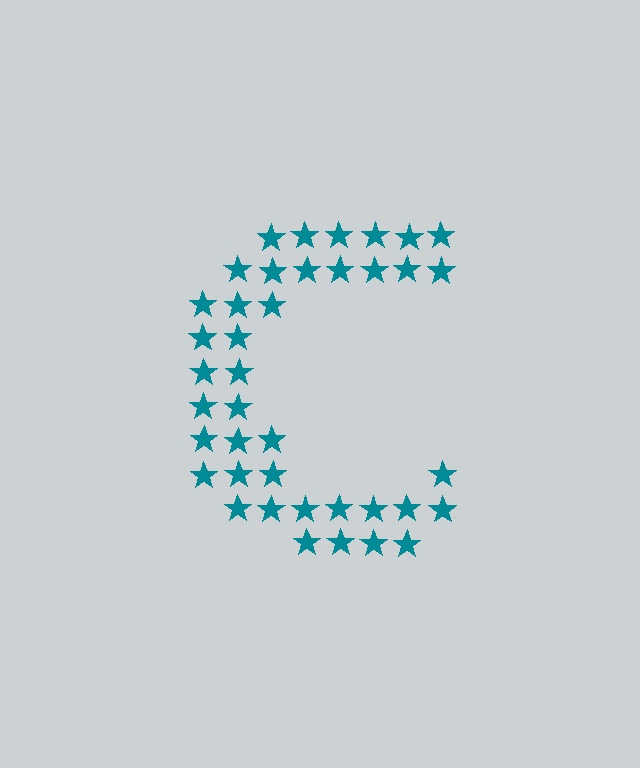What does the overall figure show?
The overall figure shows the letter C.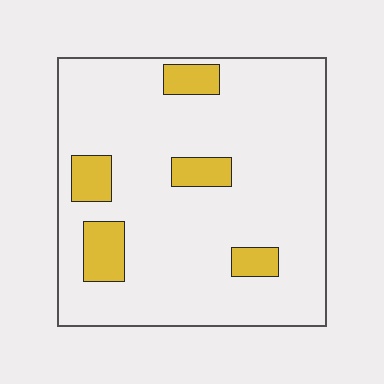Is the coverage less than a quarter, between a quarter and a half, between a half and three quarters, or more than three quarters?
Less than a quarter.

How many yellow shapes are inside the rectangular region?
5.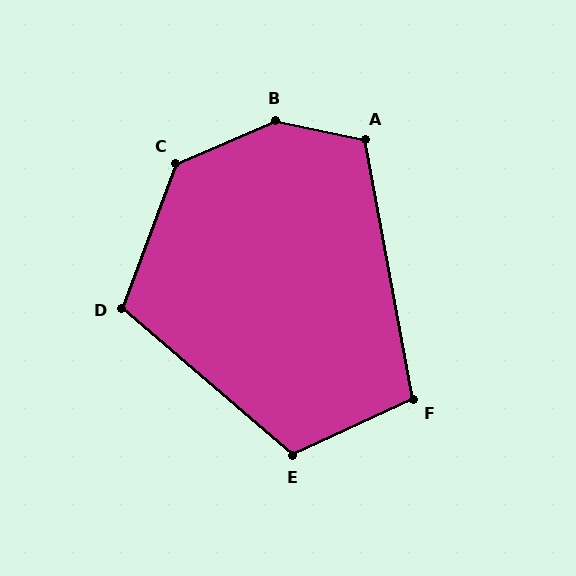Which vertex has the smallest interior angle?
F, at approximately 104 degrees.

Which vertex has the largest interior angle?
B, at approximately 145 degrees.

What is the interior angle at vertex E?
Approximately 114 degrees (obtuse).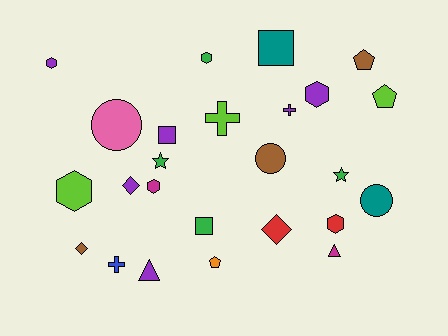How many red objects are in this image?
There are 2 red objects.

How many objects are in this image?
There are 25 objects.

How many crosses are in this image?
There are 3 crosses.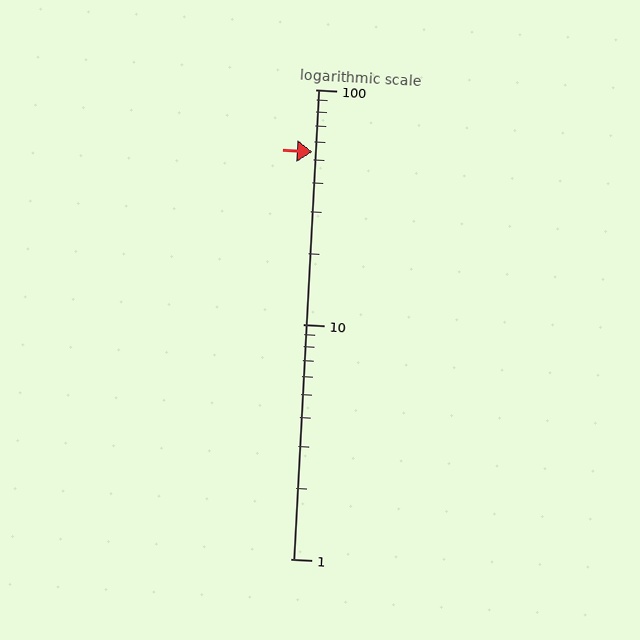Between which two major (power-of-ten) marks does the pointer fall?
The pointer is between 10 and 100.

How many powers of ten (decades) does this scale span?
The scale spans 2 decades, from 1 to 100.